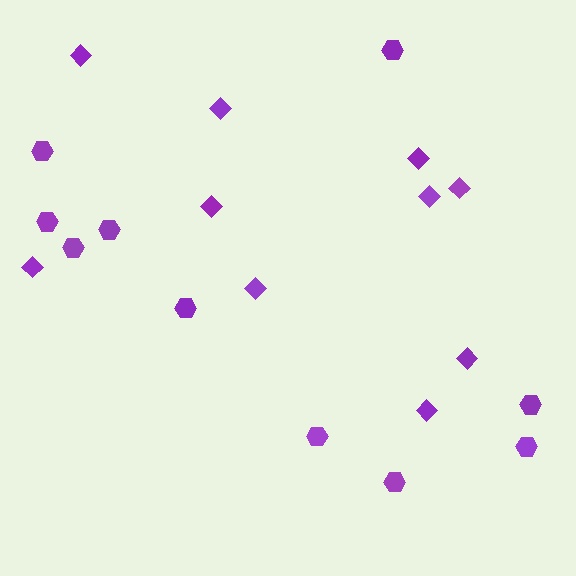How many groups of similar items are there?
There are 2 groups: one group of hexagons (10) and one group of diamonds (10).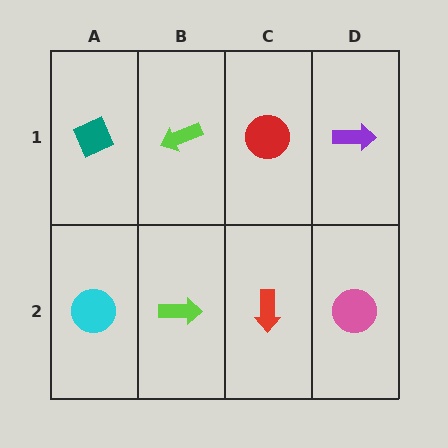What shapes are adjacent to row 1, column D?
A pink circle (row 2, column D), a red circle (row 1, column C).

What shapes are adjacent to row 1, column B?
A lime arrow (row 2, column B), a teal diamond (row 1, column A), a red circle (row 1, column C).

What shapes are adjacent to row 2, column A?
A teal diamond (row 1, column A), a lime arrow (row 2, column B).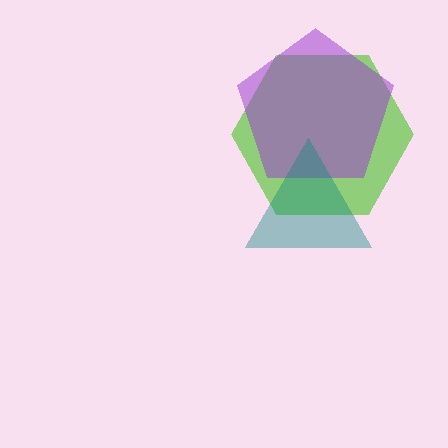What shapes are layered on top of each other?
The layered shapes are: a lime hexagon, a purple pentagon, a teal triangle.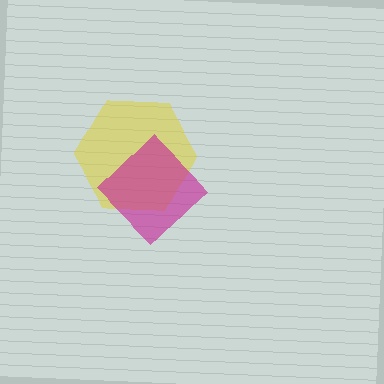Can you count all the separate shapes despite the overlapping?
Yes, there are 2 separate shapes.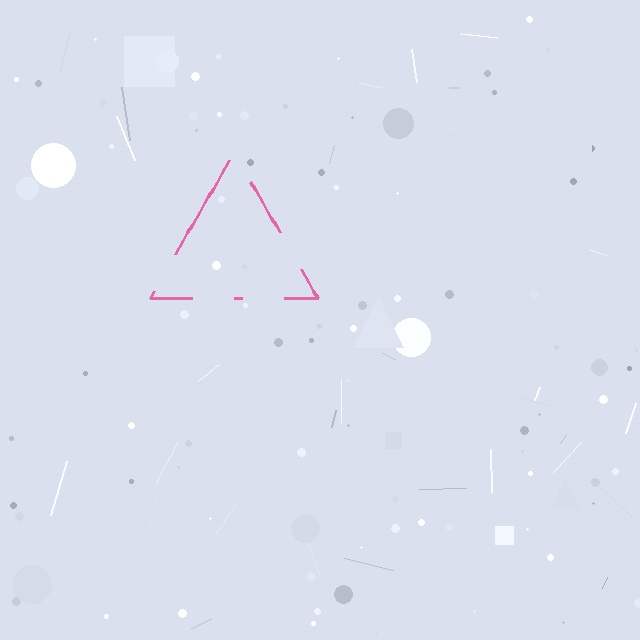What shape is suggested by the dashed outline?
The dashed outline suggests a triangle.